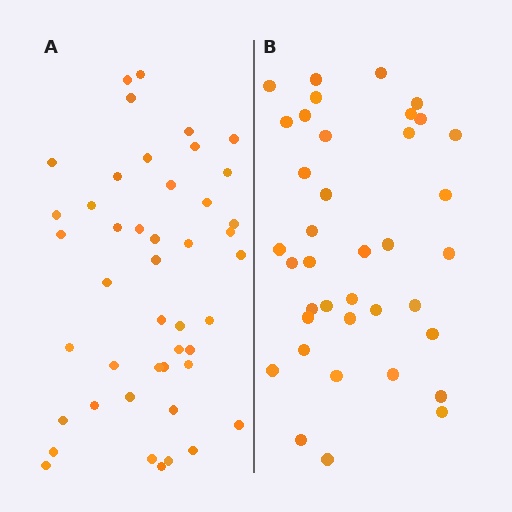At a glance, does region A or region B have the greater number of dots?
Region A (the left region) has more dots.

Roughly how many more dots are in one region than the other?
Region A has roughly 8 or so more dots than region B.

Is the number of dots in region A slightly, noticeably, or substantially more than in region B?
Region A has only slightly more — the two regions are fairly close. The ratio is roughly 1.2 to 1.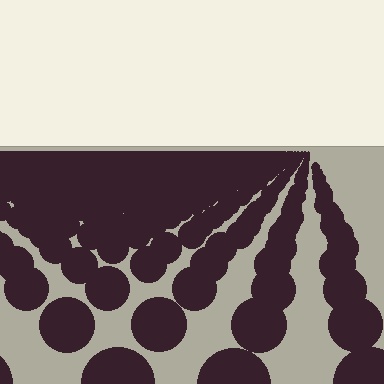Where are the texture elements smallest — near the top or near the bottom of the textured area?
Near the top.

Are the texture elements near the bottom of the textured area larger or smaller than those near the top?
Larger. Near the bottom, elements are closer to the viewer and appear at a bigger on-screen size.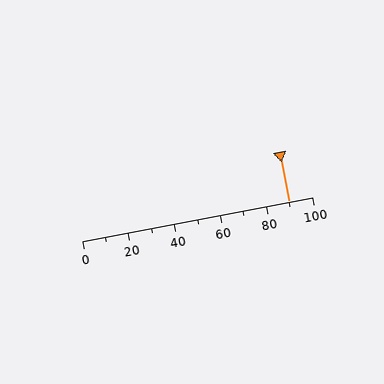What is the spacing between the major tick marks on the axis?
The major ticks are spaced 20 apart.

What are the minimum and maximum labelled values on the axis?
The axis runs from 0 to 100.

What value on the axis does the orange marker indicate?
The marker indicates approximately 90.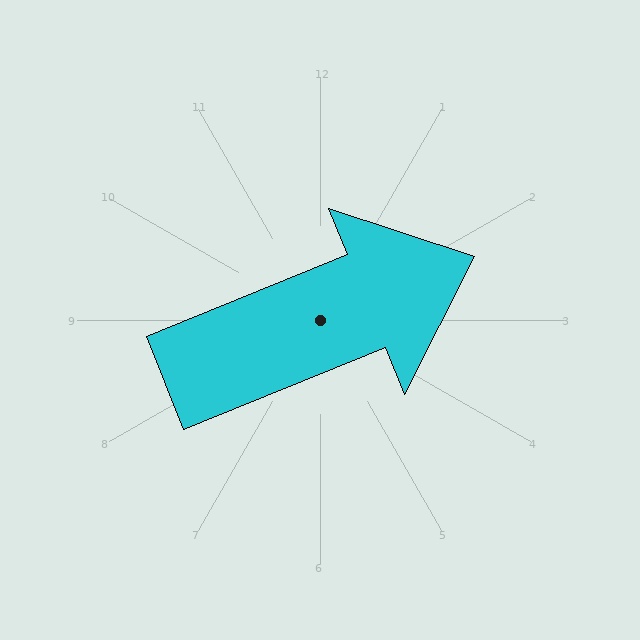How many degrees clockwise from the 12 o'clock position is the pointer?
Approximately 68 degrees.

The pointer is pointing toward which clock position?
Roughly 2 o'clock.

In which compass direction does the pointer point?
East.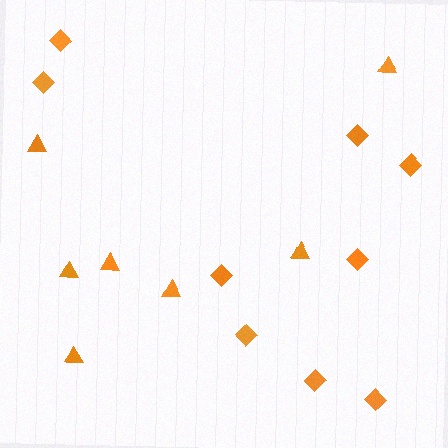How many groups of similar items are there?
There are 2 groups: one group of triangles (7) and one group of diamonds (9).